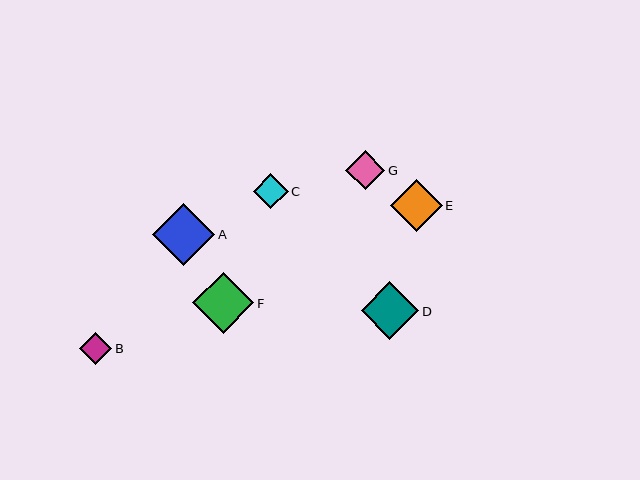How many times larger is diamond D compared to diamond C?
Diamond D is approximately 1.6 times the size of diamond C.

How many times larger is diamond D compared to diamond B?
Diamond D is approximately 1.8 times the size of diamond B.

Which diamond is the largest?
Diamond A is the largest with a size of approximately 62 pixels.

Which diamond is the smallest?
Diamond B is the smallest with a size of approximately 32 pixels.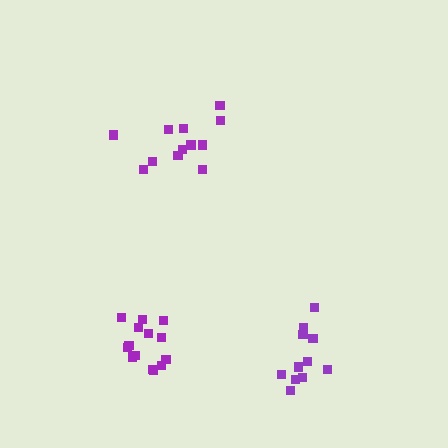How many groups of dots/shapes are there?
There are 3 groups.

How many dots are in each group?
Group 1: 11 dots, Group 2: 13 dots, Group 3: 14 dots (38 total).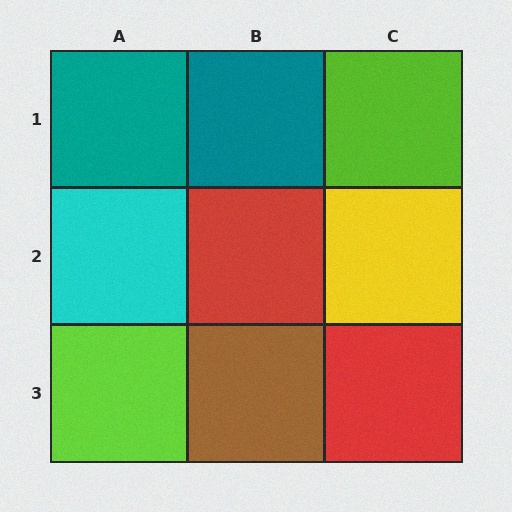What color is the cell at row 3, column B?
Brown.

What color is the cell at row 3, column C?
Red.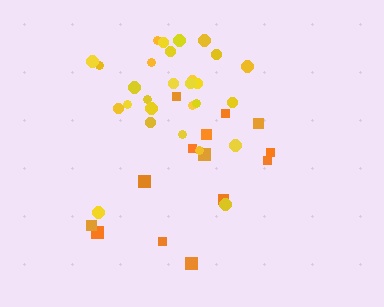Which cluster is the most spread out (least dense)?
Orange.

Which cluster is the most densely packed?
Yellow.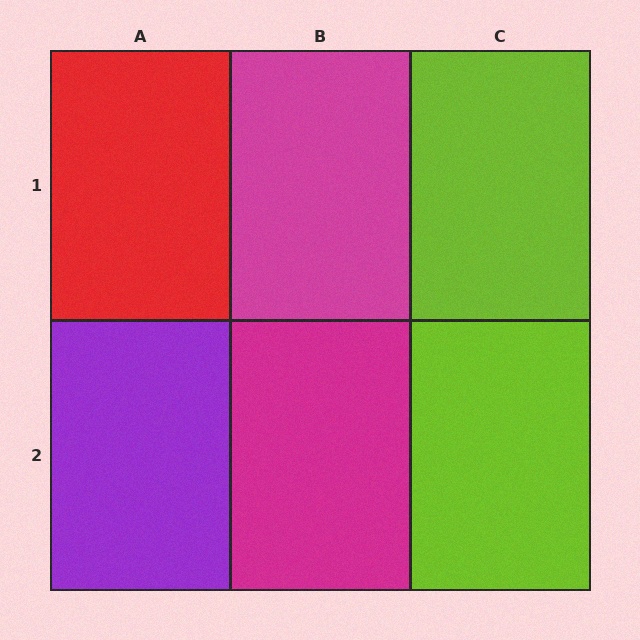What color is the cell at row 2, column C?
Lime.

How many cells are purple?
1 cell is purple.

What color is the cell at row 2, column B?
Magenta.